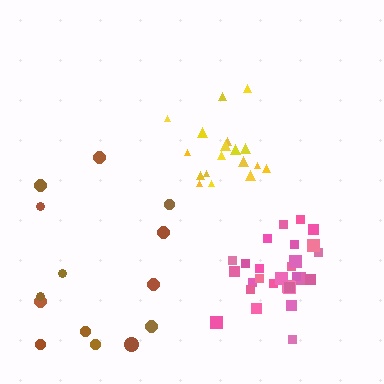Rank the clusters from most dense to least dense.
yellow, pink, brown.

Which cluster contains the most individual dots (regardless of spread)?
Pink (28).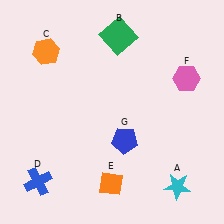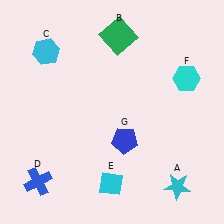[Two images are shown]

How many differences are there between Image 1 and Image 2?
There are 3 differences between the two images.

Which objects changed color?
C changed from orange to cyan. E changed from orange to cyan. F changed from pink to cyan.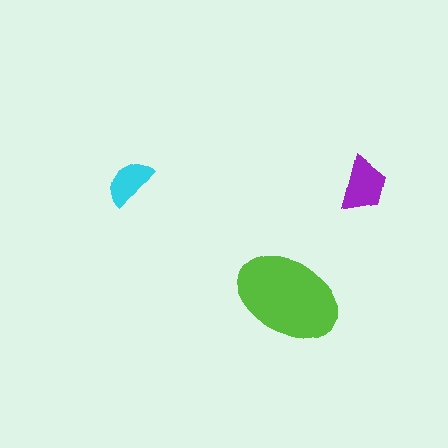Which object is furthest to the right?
The purple trapezoid is rightmost.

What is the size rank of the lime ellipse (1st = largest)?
1st.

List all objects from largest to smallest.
The lime ellipse, the purple trapezoid, the cyan semicircle.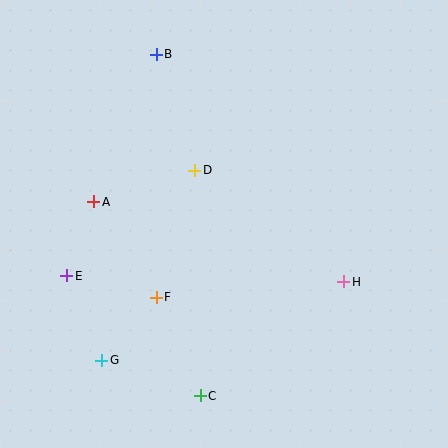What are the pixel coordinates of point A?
Point A is at (94, 202).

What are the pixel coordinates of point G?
Point G is at (102, 360).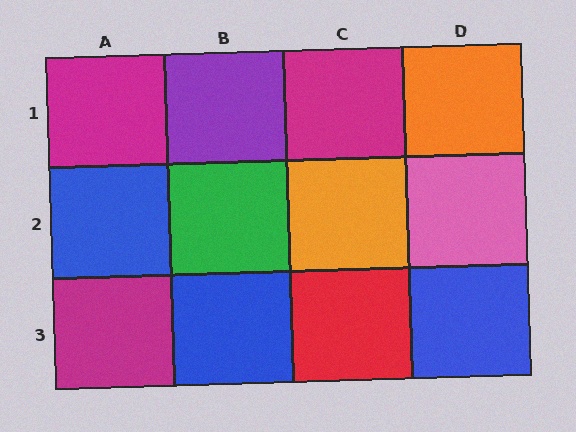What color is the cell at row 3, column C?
Red.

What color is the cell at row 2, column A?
Blue.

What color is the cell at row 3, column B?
Blue.